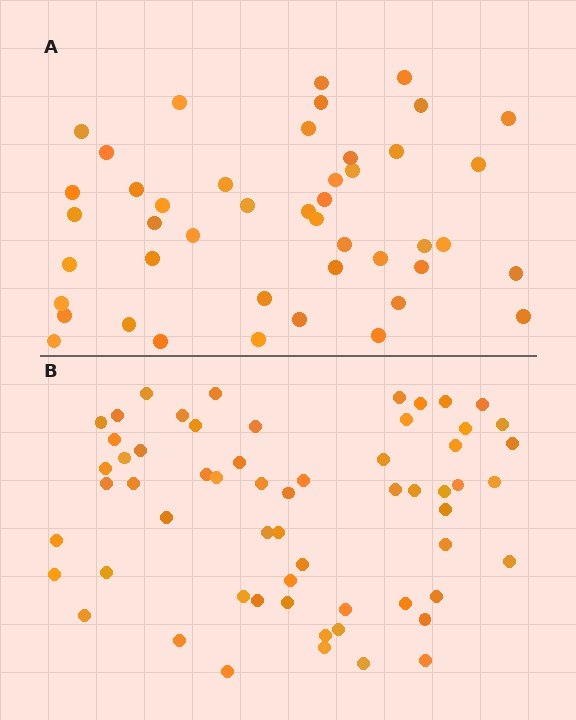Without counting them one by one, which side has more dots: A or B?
Region B (the bottom region) has more dots.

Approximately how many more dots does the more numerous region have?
Region B has approximately 15 more dots than region A.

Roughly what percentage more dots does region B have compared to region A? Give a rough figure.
About 35% more.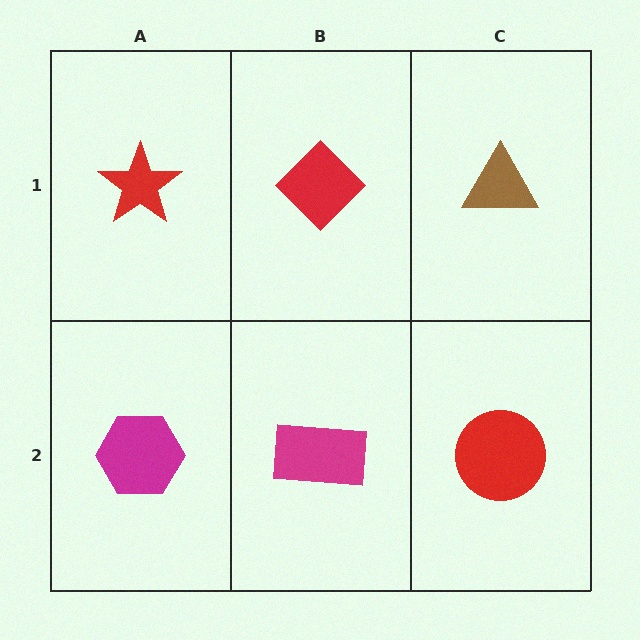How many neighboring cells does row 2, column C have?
2.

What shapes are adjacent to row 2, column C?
A brown triangle (row 1, column C), a magenta rectangle (row 2, column B).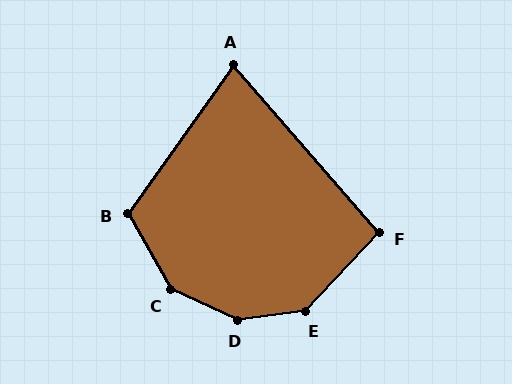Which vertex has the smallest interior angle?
A, at approximately 76 degrees.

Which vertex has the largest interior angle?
D, at approximately 148 degrees.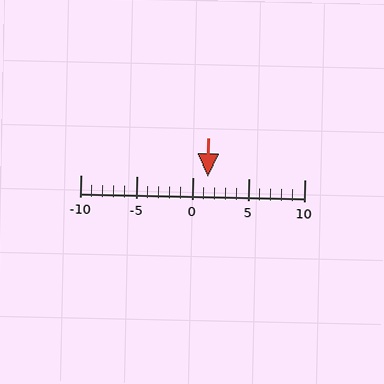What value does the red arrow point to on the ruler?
The red arrow points to approximately 1.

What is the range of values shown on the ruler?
The ruler shows values from -10 to 10.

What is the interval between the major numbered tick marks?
The major tick marks are spaced 5 units apart.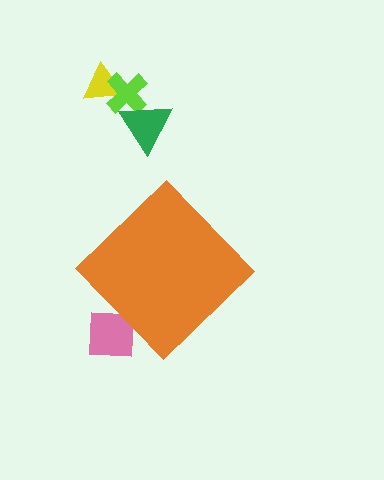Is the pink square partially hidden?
Yes, the pink square is partially hidden behind the orange diamond.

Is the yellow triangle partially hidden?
No, the yellow triangle is fully visible.